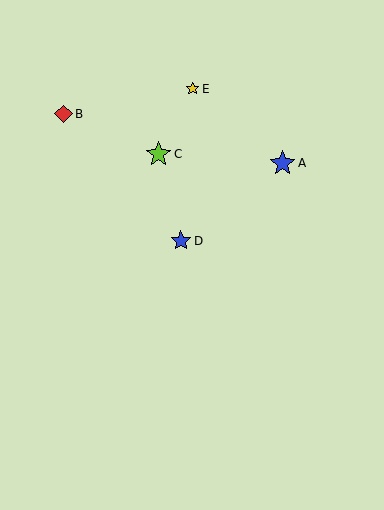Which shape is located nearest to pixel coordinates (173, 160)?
The lime star (labeled C) at (159, 154) is nearest to that location.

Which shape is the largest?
The blue star (labeled A) is the largest.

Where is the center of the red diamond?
The center of the red diamond is at (63, 114).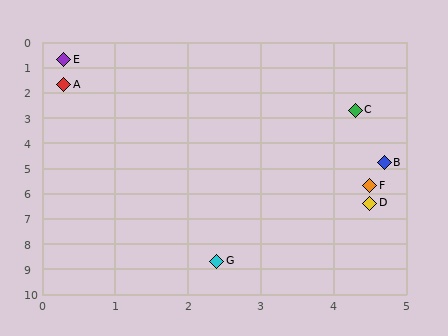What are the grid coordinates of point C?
Point C is at approximately (4.3, 2.7).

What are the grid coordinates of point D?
Point D is at approximately (4.5, 6.4).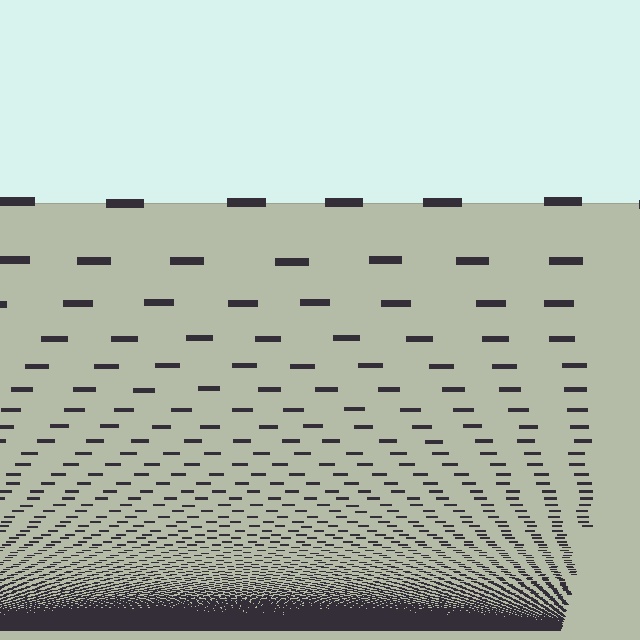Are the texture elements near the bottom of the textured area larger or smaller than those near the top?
Smaller. The gradient is inverted — elements near the bottom are smaller and denser.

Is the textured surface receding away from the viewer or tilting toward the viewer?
The surface appears to tilt toward the viewer. Texture elements get larger and sparser toward the top.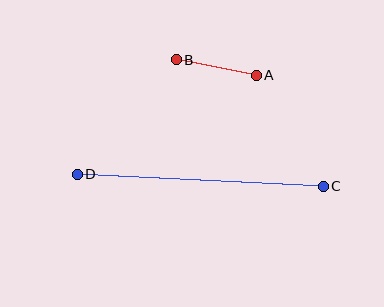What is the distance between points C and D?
The distance is approximately 246 pixels.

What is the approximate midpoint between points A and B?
The midpoint is at approximately (216, 68) pixels.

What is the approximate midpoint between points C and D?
The midpoint is at approximately (200, 180) pixels.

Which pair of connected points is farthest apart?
Points C and D are farthest apart.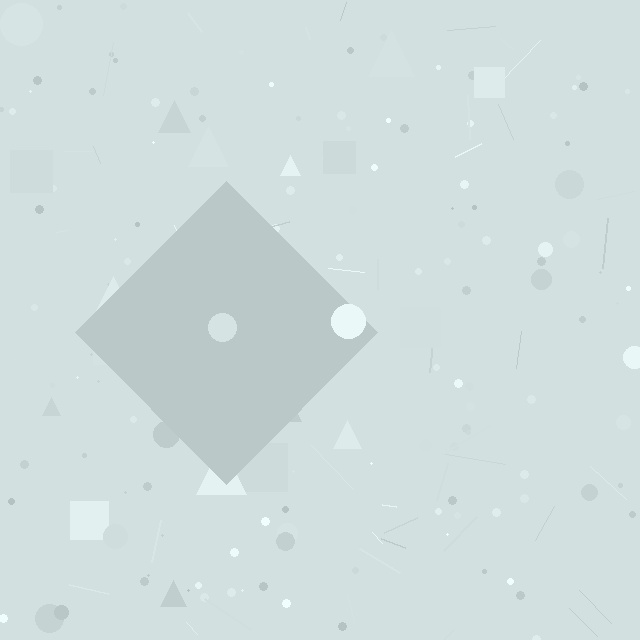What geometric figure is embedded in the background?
A diamond is embedded in the background.